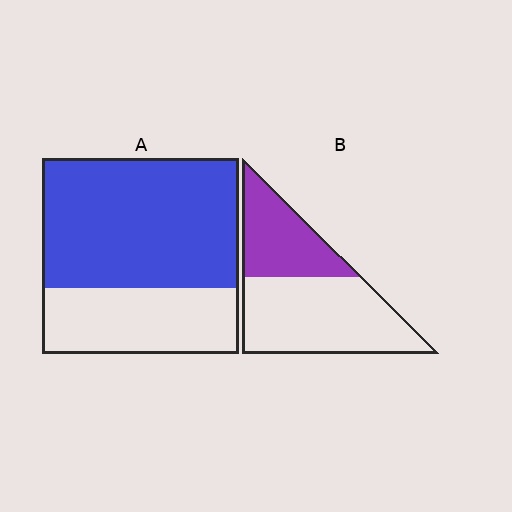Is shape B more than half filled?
No.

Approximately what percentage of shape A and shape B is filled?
A is approximately 65% and B is approximately 35%.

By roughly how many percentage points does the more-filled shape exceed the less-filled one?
By roughly 30 percentage points (A over B).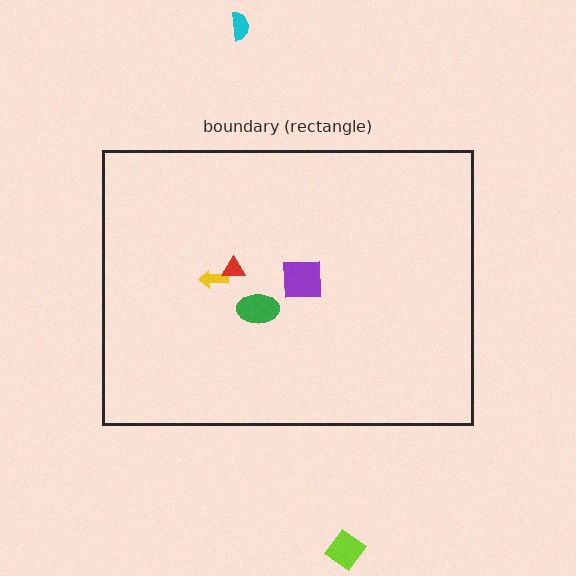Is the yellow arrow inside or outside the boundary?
Inside.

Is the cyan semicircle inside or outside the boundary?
Outside.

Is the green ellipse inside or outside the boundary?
Inside.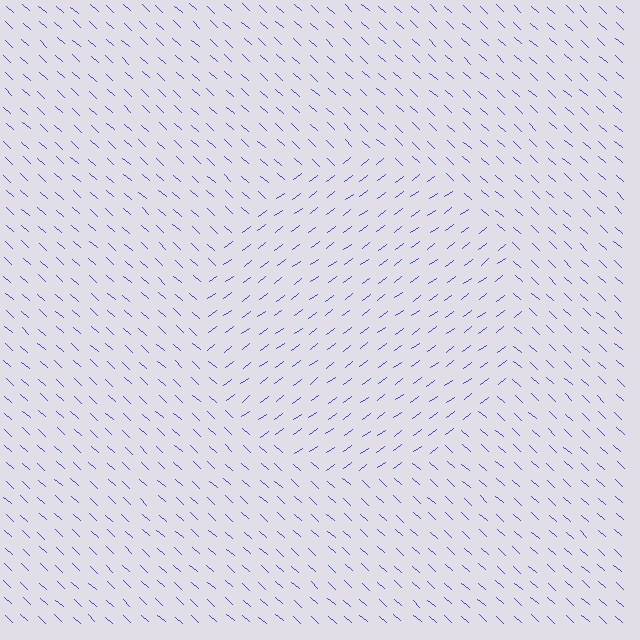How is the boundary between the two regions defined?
The boundary is defined purely by a change in line orientation (approximately 79 degrees difference). All lines are the same color and thickness.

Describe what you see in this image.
The image is filled with small blue line segments. A circle region in the image has lines oriented differently from the surrounding lines, creating a visible texture boundary.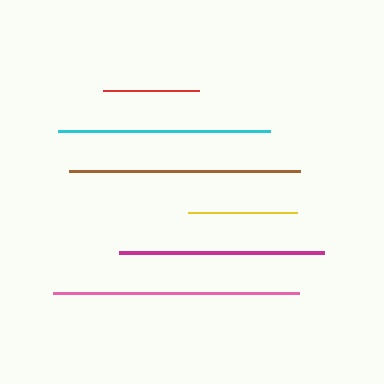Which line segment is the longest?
The pink line is the longest at approximately 246 pixels.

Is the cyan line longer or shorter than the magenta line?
The cyan line is longer than the magenta line.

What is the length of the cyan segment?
The cyan segment is approximately 212 pixels long.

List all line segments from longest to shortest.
From longest to shortest: pink, brown, cyan, magenta, yellow, red.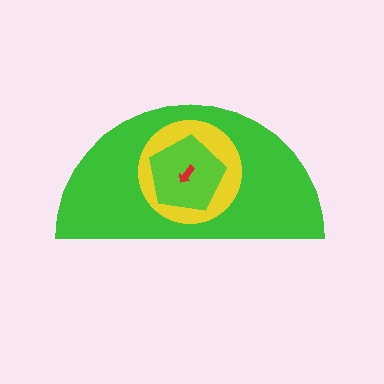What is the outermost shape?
The green semicircle.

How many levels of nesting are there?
4.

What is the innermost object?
The red arrow.